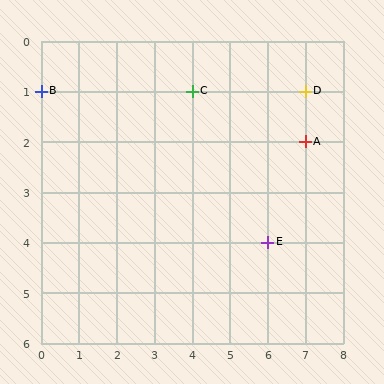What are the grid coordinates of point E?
Point E is at grid coordinates (6, 4).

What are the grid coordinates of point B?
Point B is at grid coordinates (0, 1).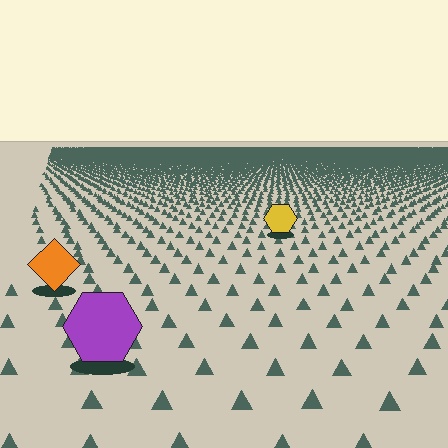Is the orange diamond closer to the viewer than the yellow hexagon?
Yes. The orange diamond is closer — you can tell from the texture gradient: the ground texture is coarser near it.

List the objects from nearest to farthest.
From nearest to farthest: the purple hexagon, the orange diamond, the yellow hexagon.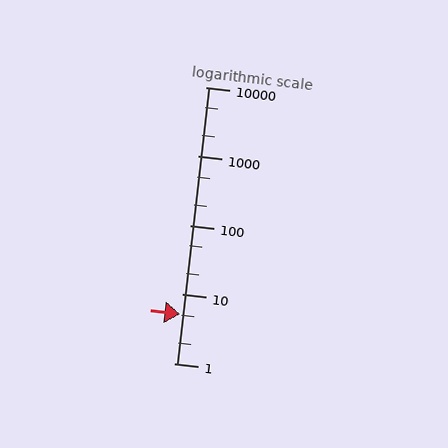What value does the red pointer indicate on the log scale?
The pointer indicates approximately 5.1.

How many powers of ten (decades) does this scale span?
The scale spans 4 decades, from 1 to 10000.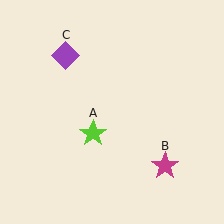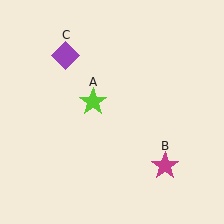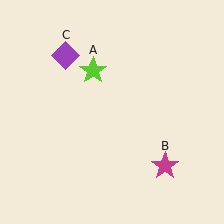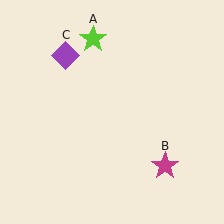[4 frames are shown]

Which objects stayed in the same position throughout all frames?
Magenta star (object B) and purple diamond (object C) remained stationary.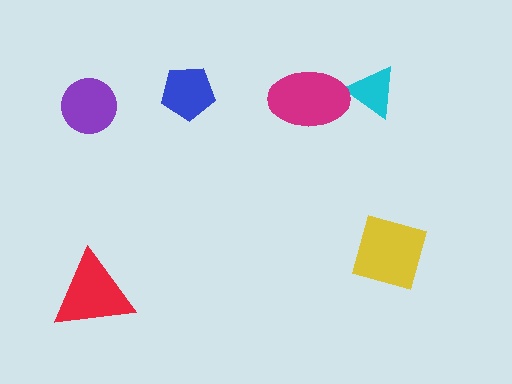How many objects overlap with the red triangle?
0 objects overlap with the red triangle.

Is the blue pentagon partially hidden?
No, no other shape covers it.